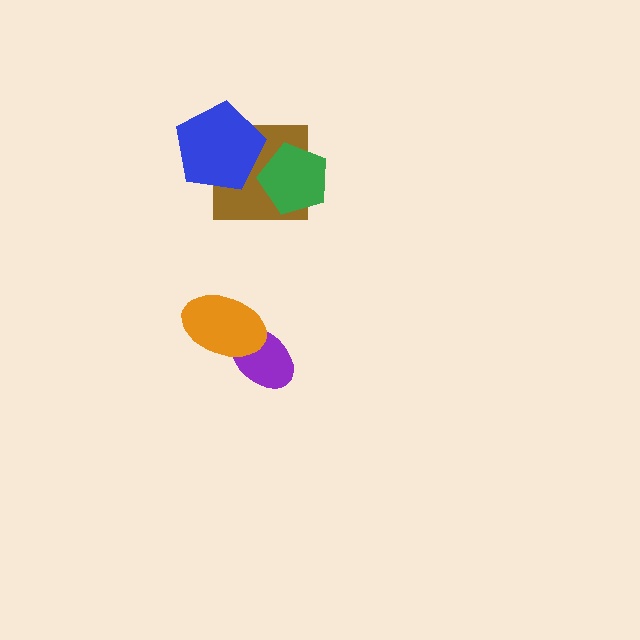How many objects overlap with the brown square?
2 objects overlap with the brown square.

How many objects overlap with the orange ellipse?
1 object overlaps with the orange ellipse.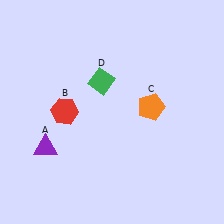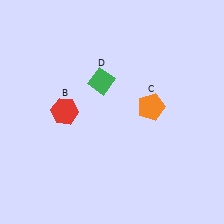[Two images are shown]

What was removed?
The purple triangle (A) was removed in Image 2.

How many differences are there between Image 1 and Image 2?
There is 1 difference between the two images.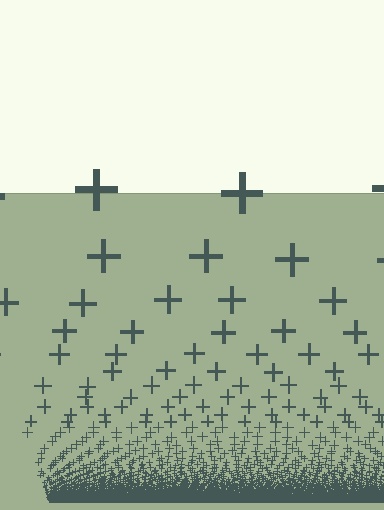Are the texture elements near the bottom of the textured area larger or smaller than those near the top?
Smaller. The gradient is inverted — elements near the bottom are smaller and denser.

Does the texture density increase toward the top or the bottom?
Density increases toward the bottom.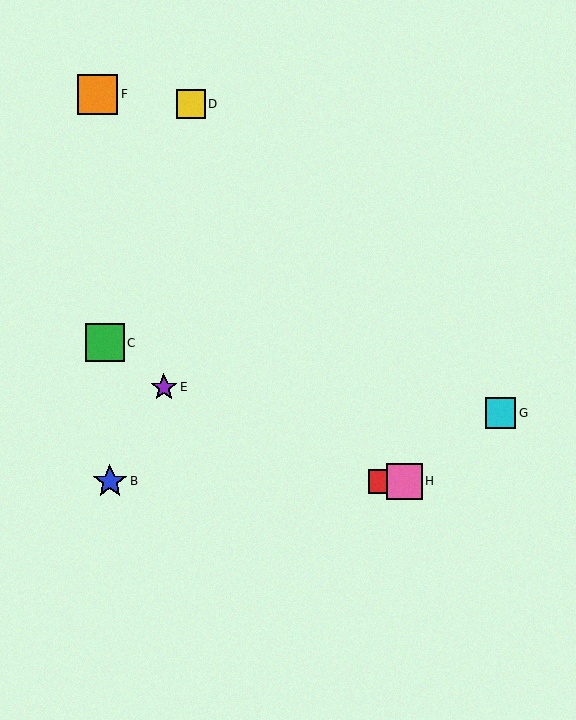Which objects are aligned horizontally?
Objects A, B, H are aligned horizontally.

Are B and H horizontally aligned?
Yes, both are at y≈481.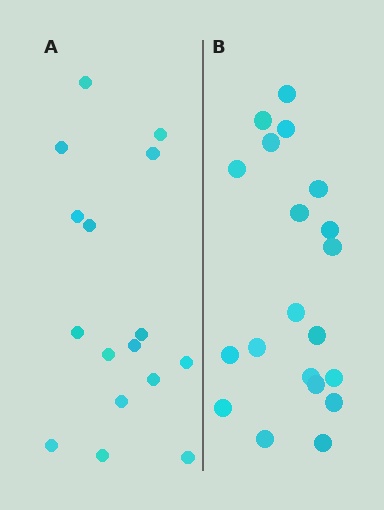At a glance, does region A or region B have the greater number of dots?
Region B (the right region) has more dots.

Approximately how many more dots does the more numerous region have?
Region B has about 4 more dots than region A.